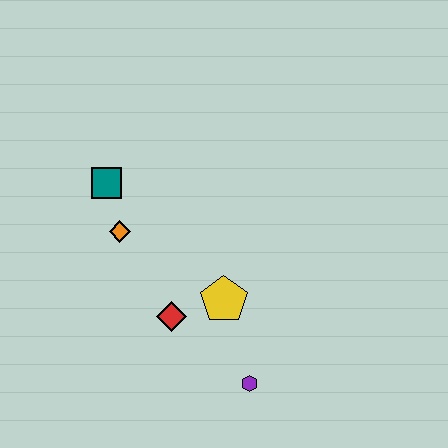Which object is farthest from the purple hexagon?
The teal square is farthest from the purple hexagon.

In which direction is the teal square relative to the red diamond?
The teal square is above the red diamond.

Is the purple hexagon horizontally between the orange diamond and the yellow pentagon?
No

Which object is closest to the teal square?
The orange diamond is closest to the teal square.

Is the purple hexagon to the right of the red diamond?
Yes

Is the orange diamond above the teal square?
No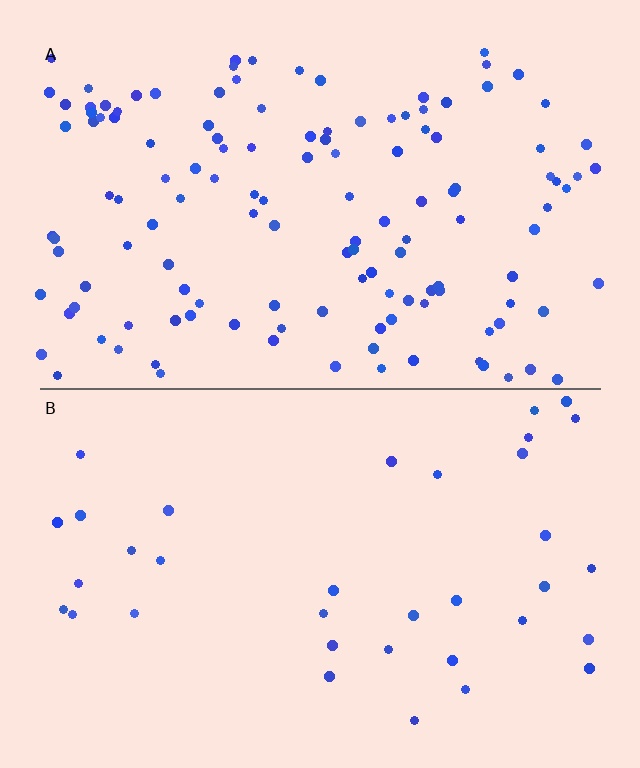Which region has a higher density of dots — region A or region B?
A (the top).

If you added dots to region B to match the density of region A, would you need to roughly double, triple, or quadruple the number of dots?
Approximately quadruple.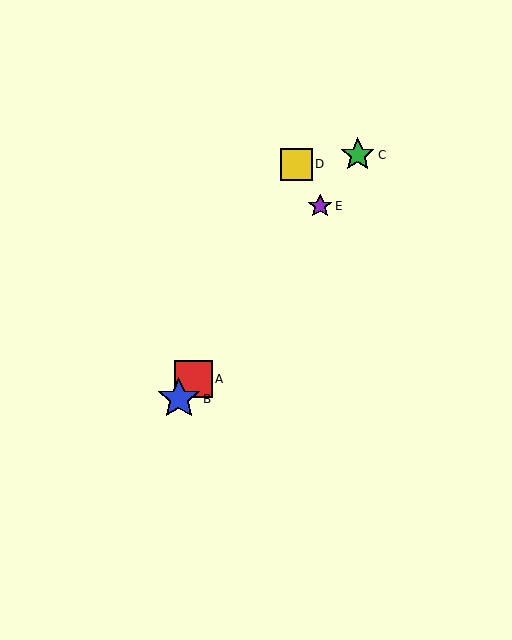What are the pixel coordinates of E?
Object E is at (320, 206).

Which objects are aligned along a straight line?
Objects A, B, C, E are aligned along a straight line.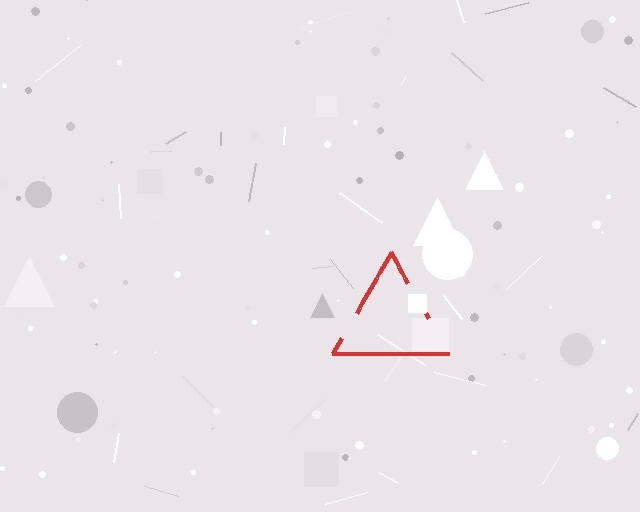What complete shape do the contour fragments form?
The contour fragments form a triangle.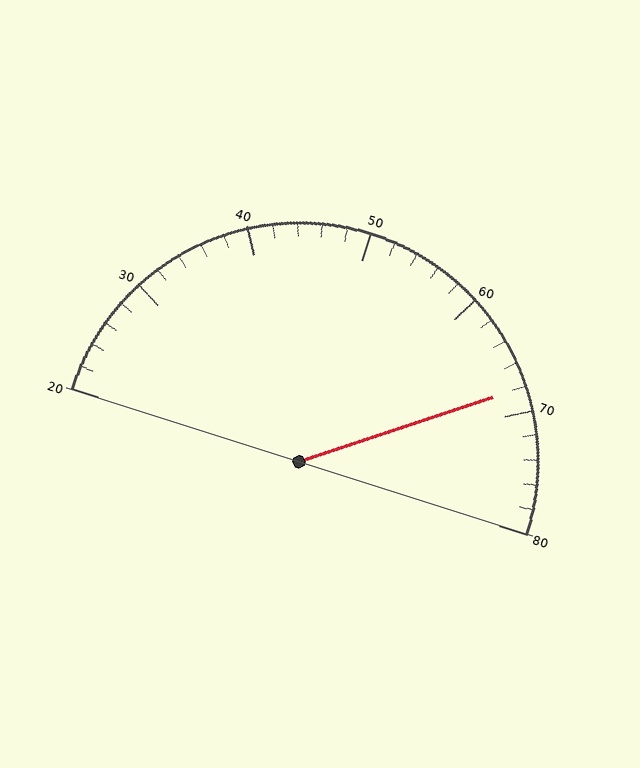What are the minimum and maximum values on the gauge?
The gauge ranges from 20 to 80.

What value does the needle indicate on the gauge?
The needle indicates approximately 68.